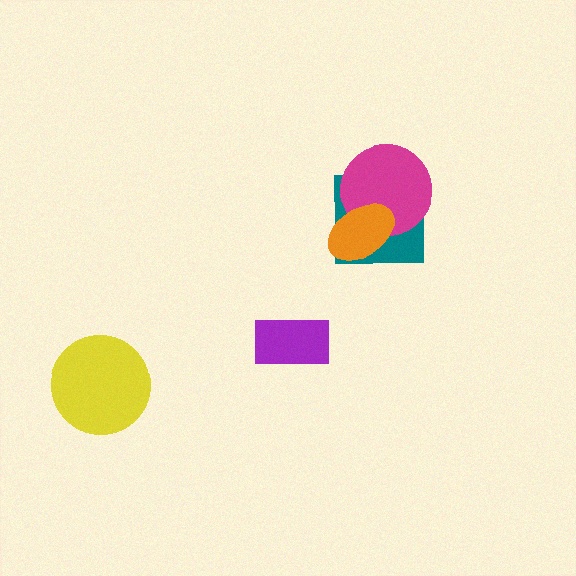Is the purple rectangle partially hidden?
No, no other shape covers it.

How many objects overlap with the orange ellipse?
2 objects overlap with the orange ellipse.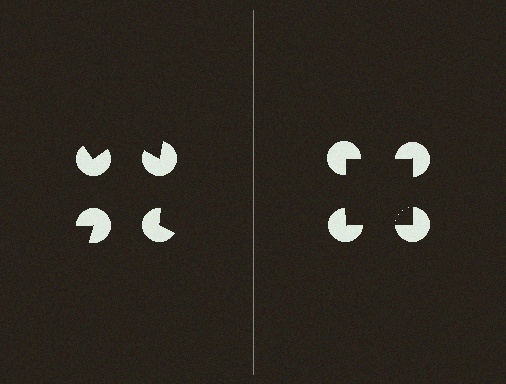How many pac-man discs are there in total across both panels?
8 — 4 on each side.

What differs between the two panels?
The pac-man discs are positioned identically on both sides; only the wedge orientations differ. On the right they align to a square; on the left they are misaligned.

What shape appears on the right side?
An illusory square.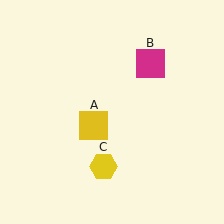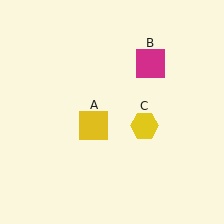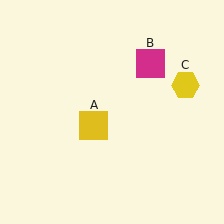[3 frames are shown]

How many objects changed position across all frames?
1 object changed position: yellow hexagon (object C).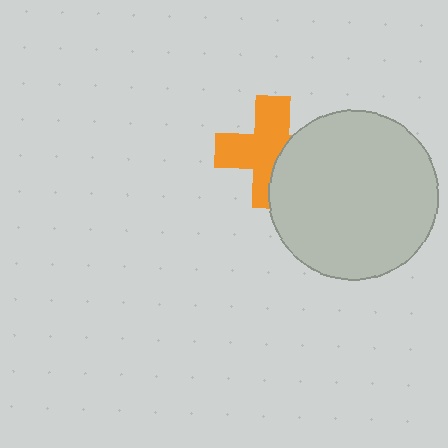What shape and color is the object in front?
The object in front is a light gray circle.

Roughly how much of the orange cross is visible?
About half of it is visible (roughly 65%).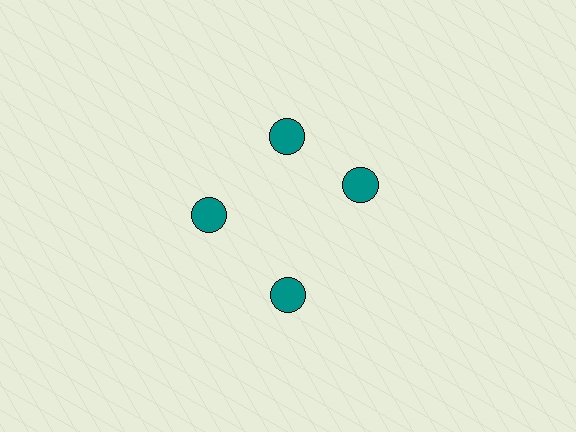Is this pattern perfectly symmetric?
No. The 4 teal circles are arranged in a ring, but one element near the 3 o'clock position is rotated out of alignment along the ring, breaking the 4-fold rotational symmetry.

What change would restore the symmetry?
The symmetry would be restored by rotating it back into even spacing with its neighbors so that all 4 circles sit at equal angles and equal distance from the center.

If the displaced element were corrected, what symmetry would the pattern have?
It would have 4-fold rotational symmetry — the pattern would map onto itself every 90 degrees.